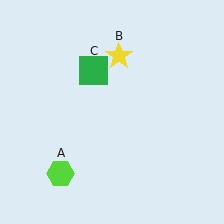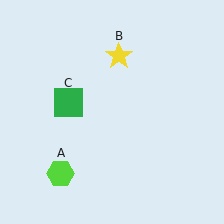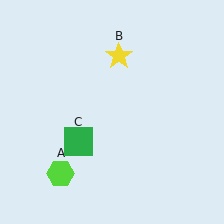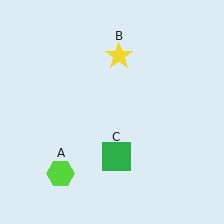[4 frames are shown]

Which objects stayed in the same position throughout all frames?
Lime hexagon (object A) and yellow star (object B) remained stationary.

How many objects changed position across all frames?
1 object changed position: green square (object C).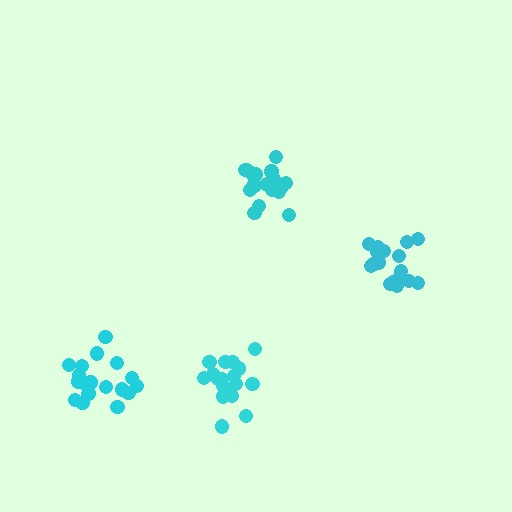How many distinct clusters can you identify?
There are 4 distinct clusters.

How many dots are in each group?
Group 1: 20 dots, Group 2: 17 dots, Group 3: 18 dots, Group 4: 19 dots (74 total).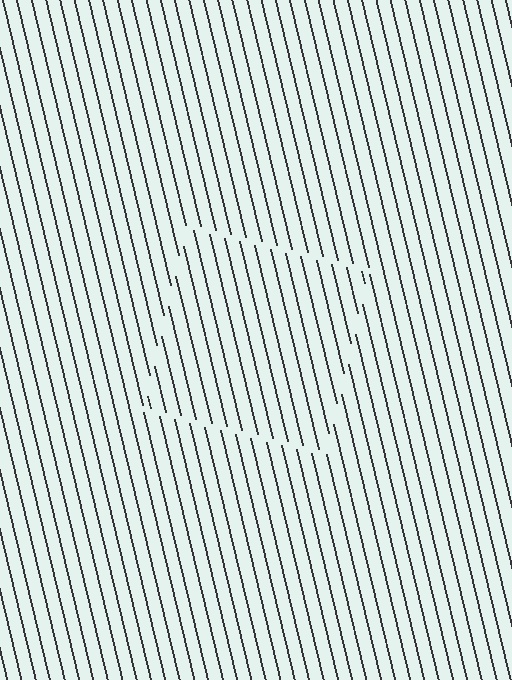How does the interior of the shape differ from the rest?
The interior of the shape contains the same grating, shifted by half a period — the contour is defined by the phase discontinuity where line-ends from the inner and outer gratings abut.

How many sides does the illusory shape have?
4 sides — the line-ends trace a square.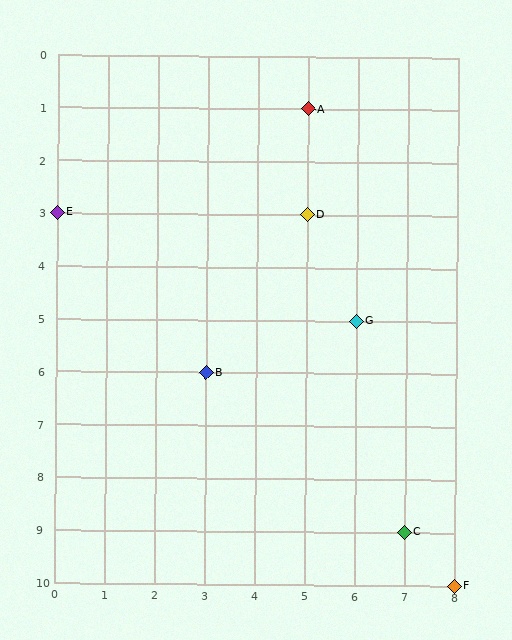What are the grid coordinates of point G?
Point G is at grid coordinates (6, 5).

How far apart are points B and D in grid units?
Points B and D are 2 columns and 3 rows apart (about 3.6 grid units diagonally).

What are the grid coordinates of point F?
Point F is at grid coordinates (8, 10).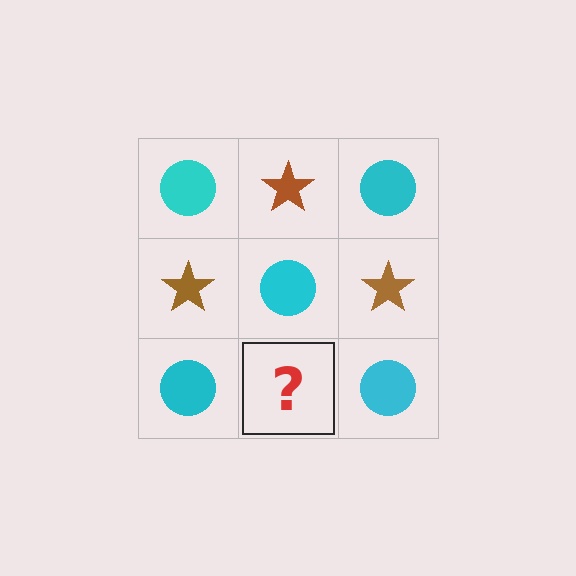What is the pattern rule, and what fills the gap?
The rule is that it alternates cyan circle and brown star in a checkerboard pattern. The gap should be filled with a brown star.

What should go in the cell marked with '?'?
The missing cell should contain a brown star.